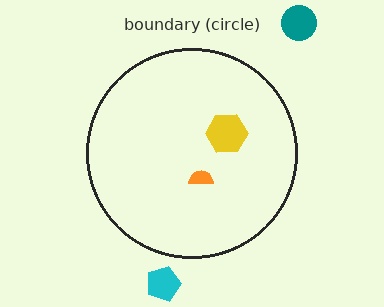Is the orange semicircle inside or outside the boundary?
Inside.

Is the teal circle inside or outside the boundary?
Outside.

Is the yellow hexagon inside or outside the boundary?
Inside.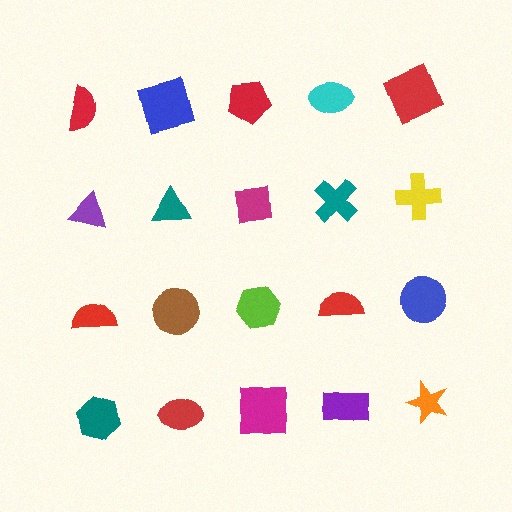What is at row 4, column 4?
A purple rectangle.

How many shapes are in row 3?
5 shapes.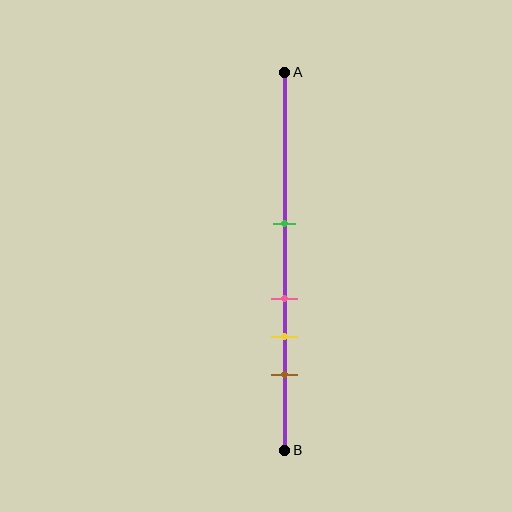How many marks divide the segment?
There are 4 marks dividing the segment.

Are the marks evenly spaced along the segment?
No, the marks are not evenly spaced.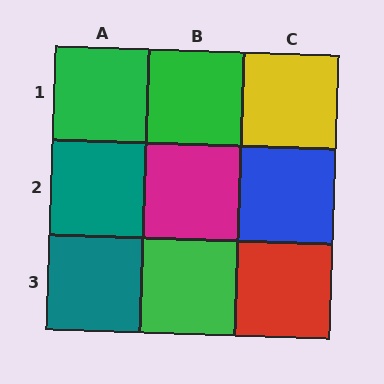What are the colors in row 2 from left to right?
Teal, magenta, blue.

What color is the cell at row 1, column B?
Green.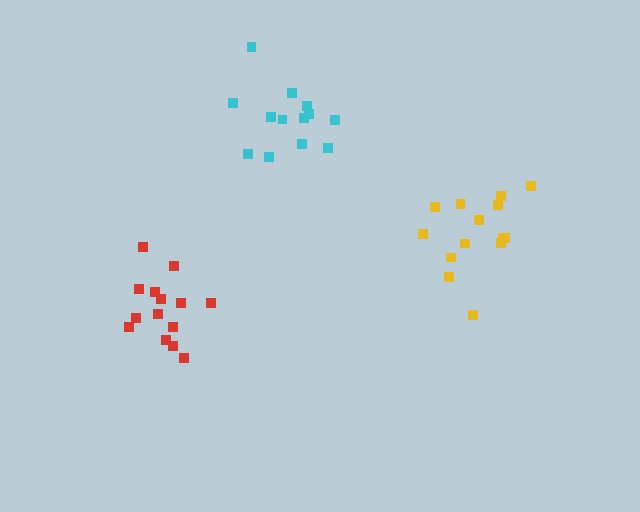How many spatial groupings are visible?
There are 3 spatial groupings.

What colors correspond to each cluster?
The clusters are colored: cyan, red, yellow.